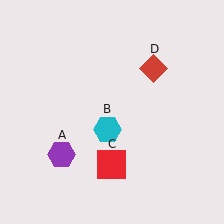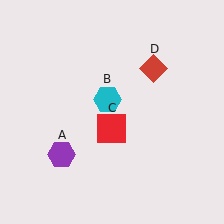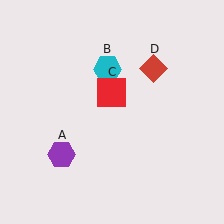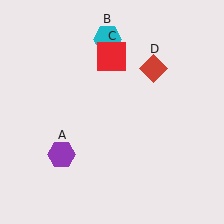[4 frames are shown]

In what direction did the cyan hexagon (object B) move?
The cyan hexagon (object B) moved up.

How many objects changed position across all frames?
2 objects changed position: cyan hexagon (object B), red square (object C).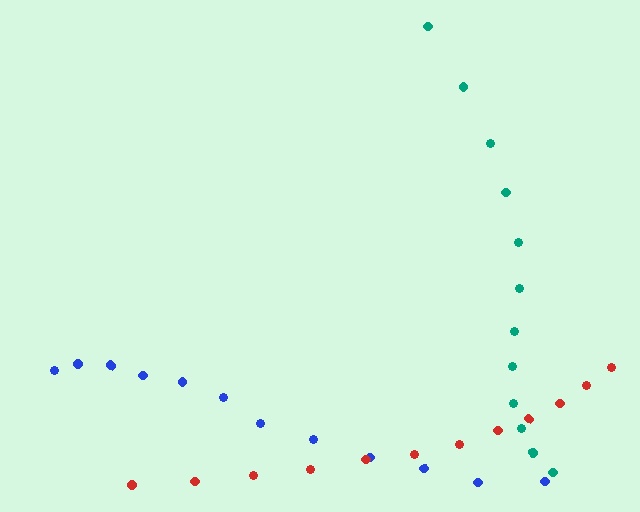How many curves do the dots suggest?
There are 3 distinct paths.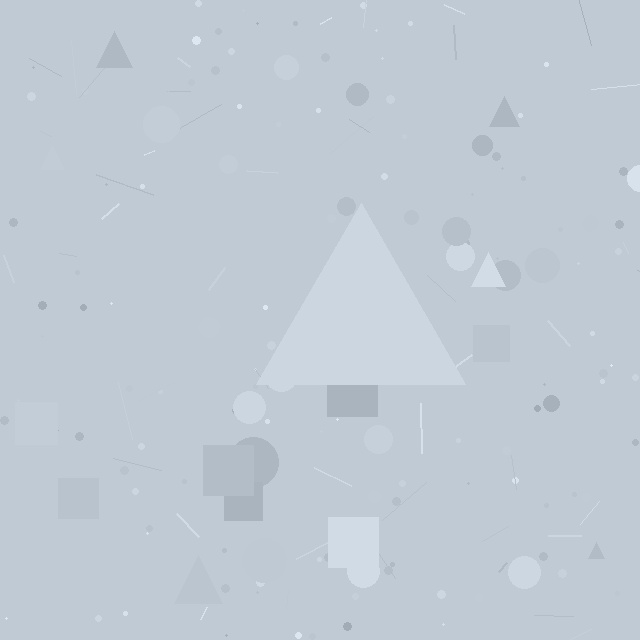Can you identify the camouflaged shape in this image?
The camouflaged shape is a triangle.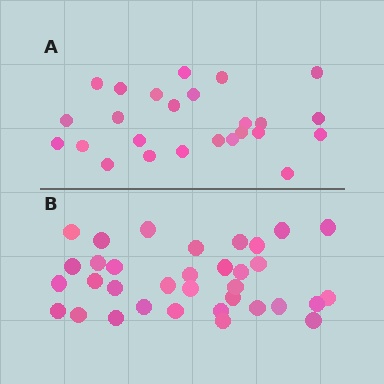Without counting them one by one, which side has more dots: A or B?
Region B (the bottom region) has more dots.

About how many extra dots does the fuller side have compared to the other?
Region B has roughly 8 or so more dots than region A.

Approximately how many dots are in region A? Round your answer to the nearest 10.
About 20 dots. (The exact count is 25, which rounds to 20.)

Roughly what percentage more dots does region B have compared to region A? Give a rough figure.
About 35% more.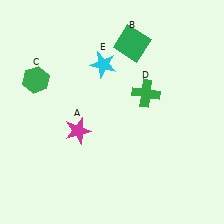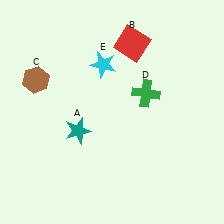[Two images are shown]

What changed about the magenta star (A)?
In Image 1, A is magenta. In Image 2, it changed to teal.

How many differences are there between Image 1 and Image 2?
There are 3 differences between the two images.